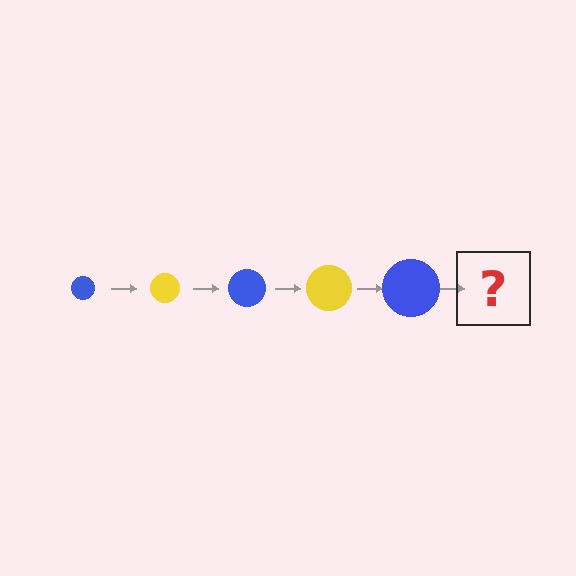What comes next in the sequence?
The next element should be a yellow circle, larger than the previous one.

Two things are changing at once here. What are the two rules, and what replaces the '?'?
The two rules are that the circle grows larger each step and the color cycles through blue and yellow. The '?' should be a yellow circle, larger than the previous one.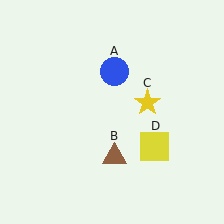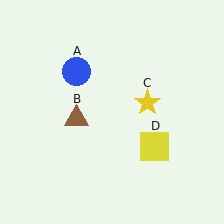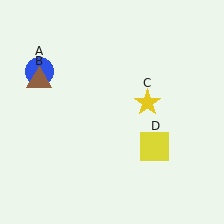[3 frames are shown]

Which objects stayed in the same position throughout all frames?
Yellow star (object C) and yellow square (object D) remained stationary.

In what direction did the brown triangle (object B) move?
The brown triangle (object B) moved up and to the left.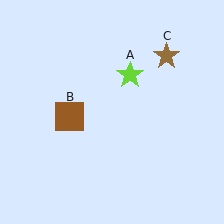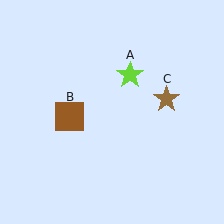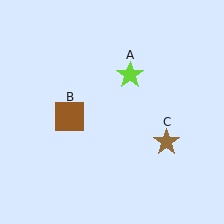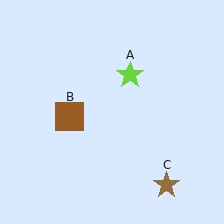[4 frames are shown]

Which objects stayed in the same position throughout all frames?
Lime star (object A) and brown square (object B) remained stationary.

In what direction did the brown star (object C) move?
The brown star (object C) moved down.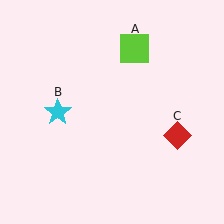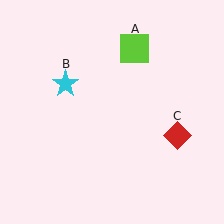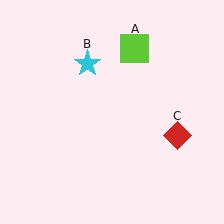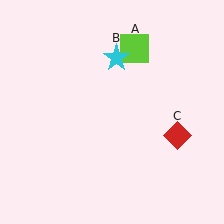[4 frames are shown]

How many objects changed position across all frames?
1 object changed position: cyan star (object B).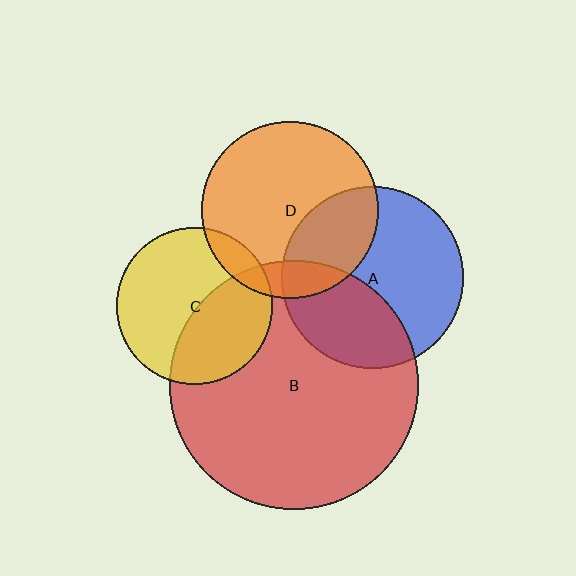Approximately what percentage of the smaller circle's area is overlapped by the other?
Approximately 35%.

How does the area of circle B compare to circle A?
Approximately 1.9 times.